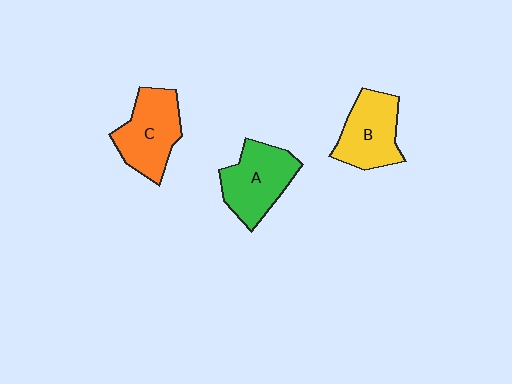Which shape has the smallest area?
Shape B (yellow).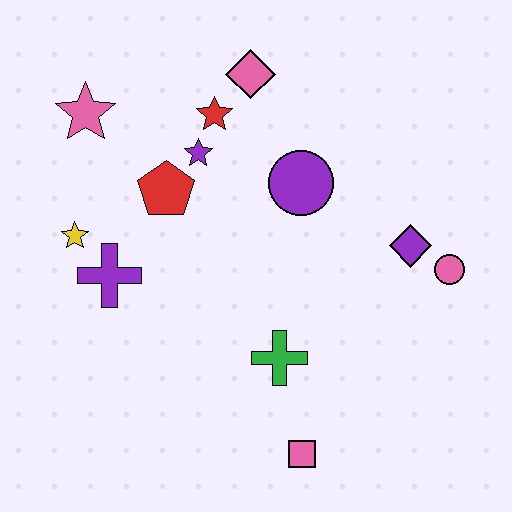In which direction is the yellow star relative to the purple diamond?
The yellow star is to the left of the purple diamond.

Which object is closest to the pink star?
The red pentagon is closest to the pink star.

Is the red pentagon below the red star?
Yes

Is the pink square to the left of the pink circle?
Yes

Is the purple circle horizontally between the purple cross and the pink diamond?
No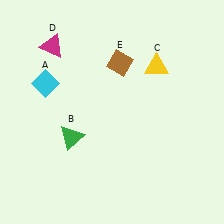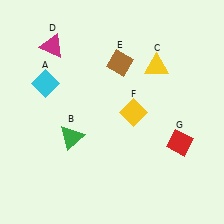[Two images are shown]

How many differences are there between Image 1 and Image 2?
There are 2 differences between the two images.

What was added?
A yellow diamond (F), a red diamond (G) were added in Image 2.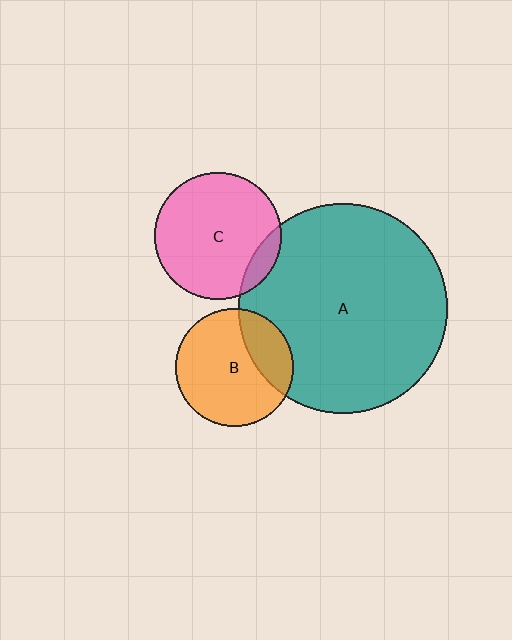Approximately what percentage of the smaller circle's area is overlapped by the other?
Approximately 10%.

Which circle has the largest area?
Circle A (teal).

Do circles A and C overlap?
Yes.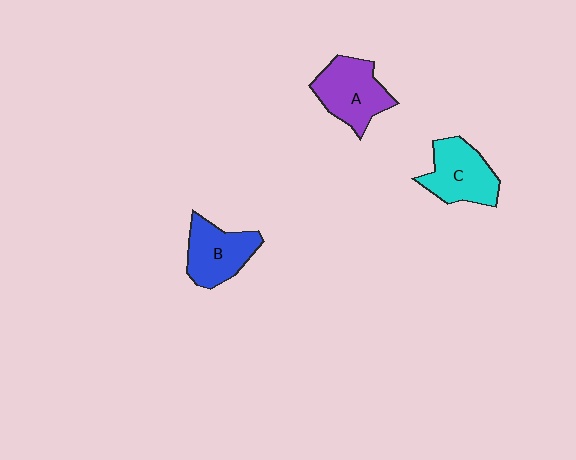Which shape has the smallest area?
Shape B (blue).